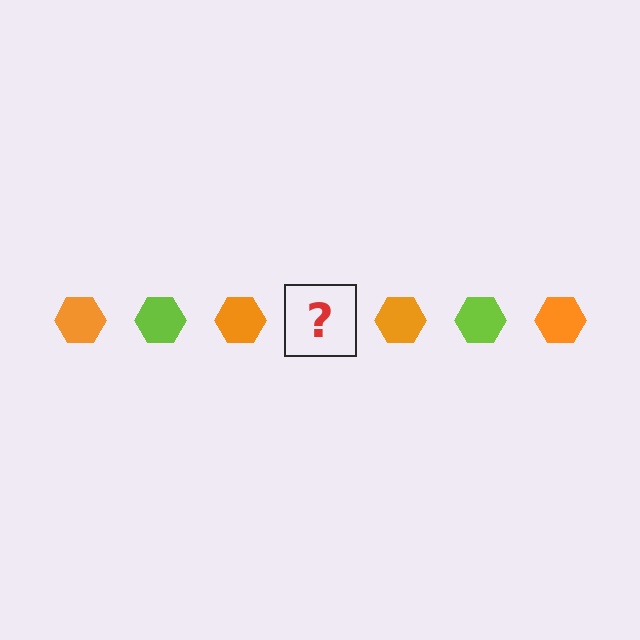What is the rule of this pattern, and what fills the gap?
The rule is that the pattern cycles through orange, lime hexagons. The gap should be filled with a lime hexagon.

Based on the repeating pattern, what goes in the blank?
The blank should be a lime hexagon.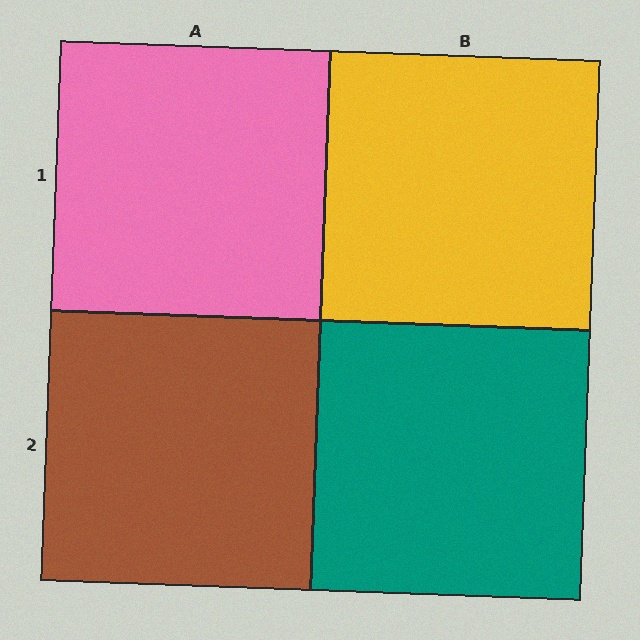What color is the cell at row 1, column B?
Yellow.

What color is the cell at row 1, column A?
Pink.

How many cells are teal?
1 cell is teal.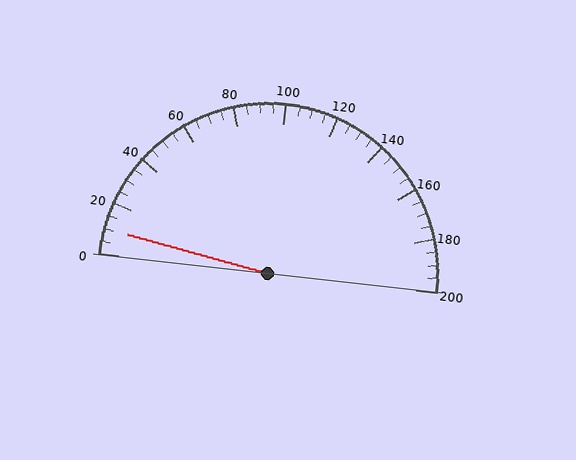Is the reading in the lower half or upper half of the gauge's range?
The reading is in the lower half of the range (0 to 200).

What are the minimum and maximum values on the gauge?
The gauge ranges from 0 to 200.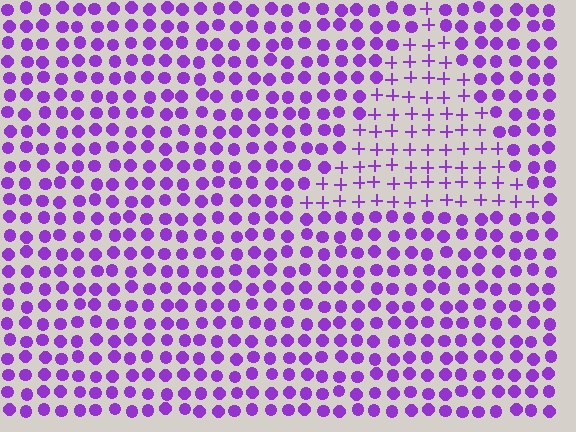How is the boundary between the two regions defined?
The boundary is defined by a change in element shape: plus signs inside vs. circles outside. All elements share the same color and spacing.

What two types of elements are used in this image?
The image uses plus signs inside the triangle region and circles outside it.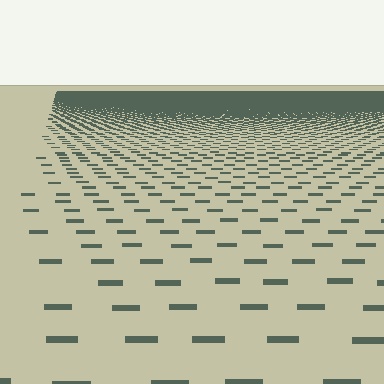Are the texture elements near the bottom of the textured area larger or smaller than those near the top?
Larger. Near the bottom, elements are closer to the viewer and appear at a bigger on-screen size.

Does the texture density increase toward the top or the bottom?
Density increases toward the top.